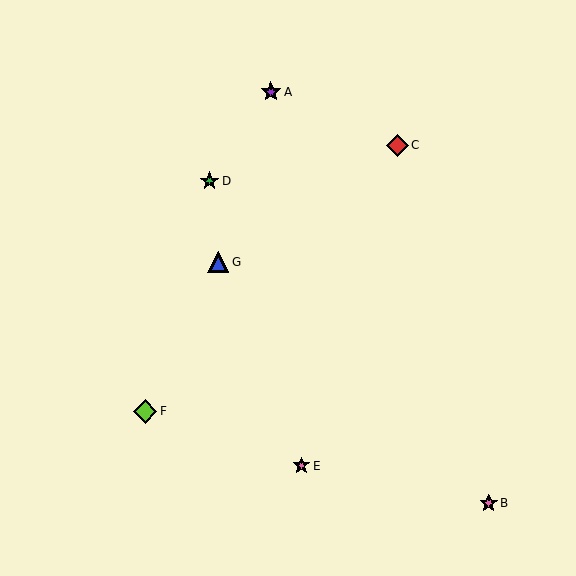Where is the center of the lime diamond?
The center of the lime diamond is at (145, 411).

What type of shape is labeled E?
Shape E is a pink star.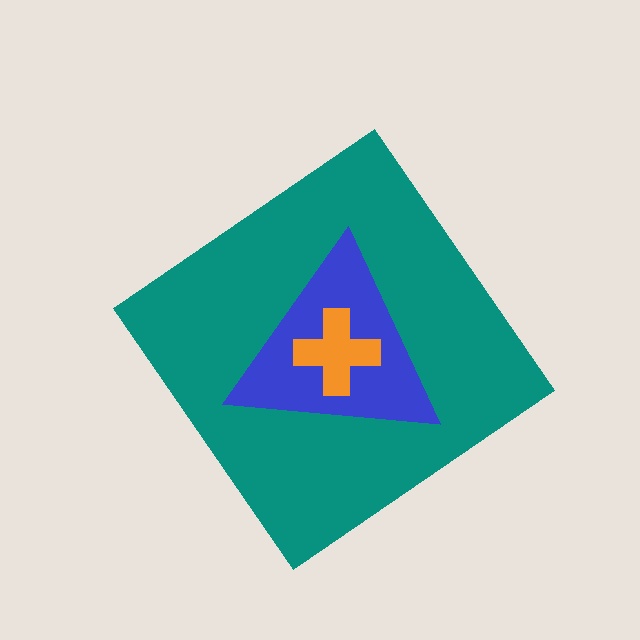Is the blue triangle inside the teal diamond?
Yes.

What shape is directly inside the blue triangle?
The orange cross.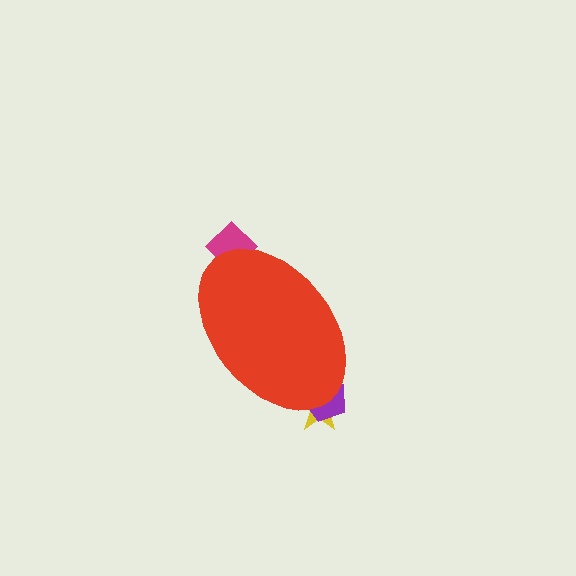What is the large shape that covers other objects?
A red ellipse.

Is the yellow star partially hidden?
Yes, the yellow star is partially hidden behind the red ellipse.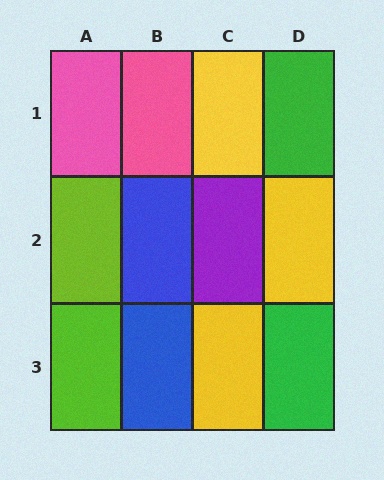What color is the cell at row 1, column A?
Pink.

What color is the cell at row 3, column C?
Yellow.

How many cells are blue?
2 cells are blue.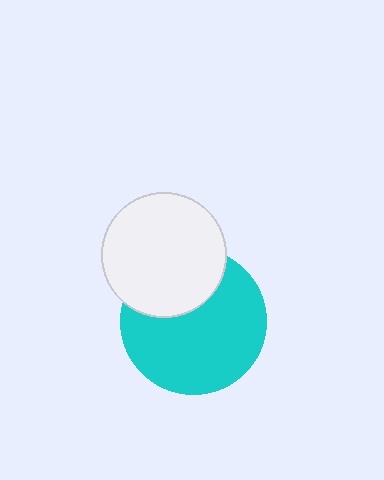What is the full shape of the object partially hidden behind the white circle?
The partially hidden object is a cyan circle.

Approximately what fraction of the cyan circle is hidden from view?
Roughly 30% of the cyan circle is hidden behind the white circle.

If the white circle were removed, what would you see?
You would see the complete cyan circle.